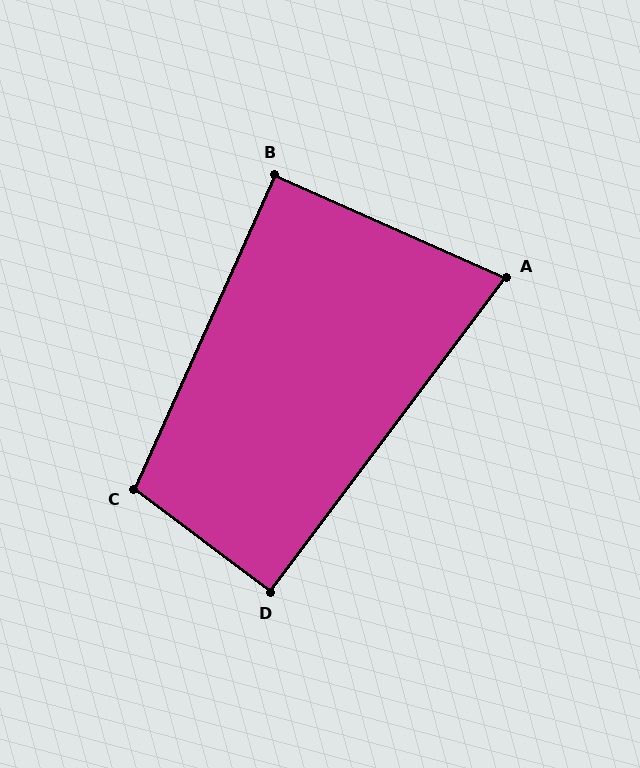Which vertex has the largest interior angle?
C, at approximately 103 degrees.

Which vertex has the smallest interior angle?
A, at approximately 77 degrees.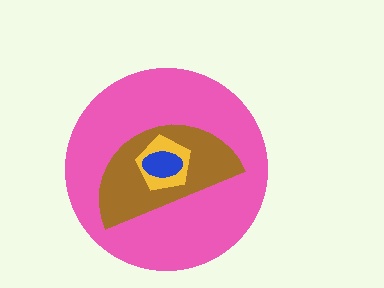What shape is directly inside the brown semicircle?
The yellow pentagon.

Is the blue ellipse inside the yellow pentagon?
Yes.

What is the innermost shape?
The blue ellipse.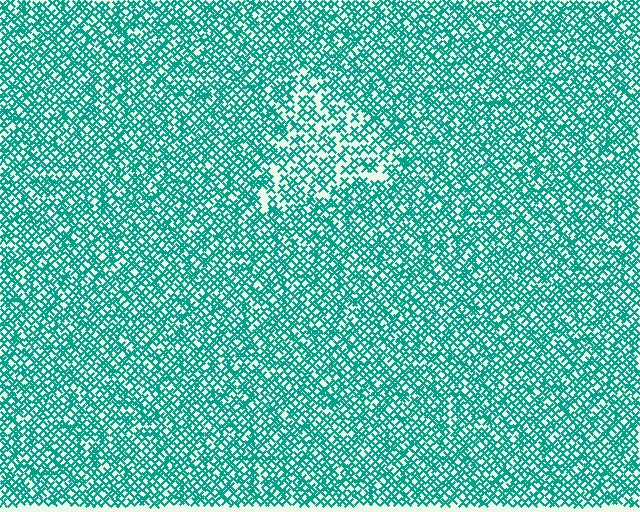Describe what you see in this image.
The image contains small teal elements arranged at two different densities. A triangle-shaped region is visible where the elements are less densely packed than the surrounding area.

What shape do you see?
I see a triangle.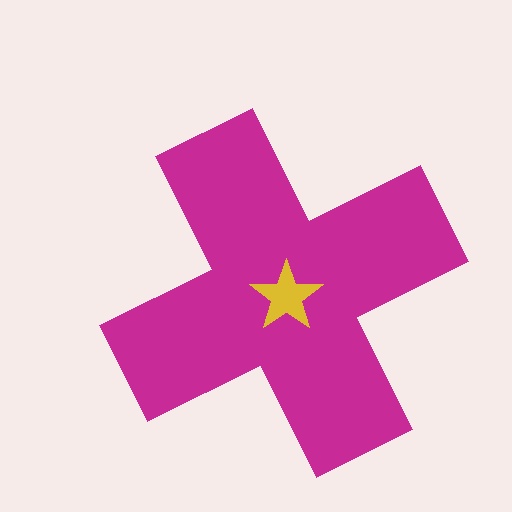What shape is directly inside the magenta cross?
The yellow star.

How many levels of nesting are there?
2.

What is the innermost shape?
The yellow star.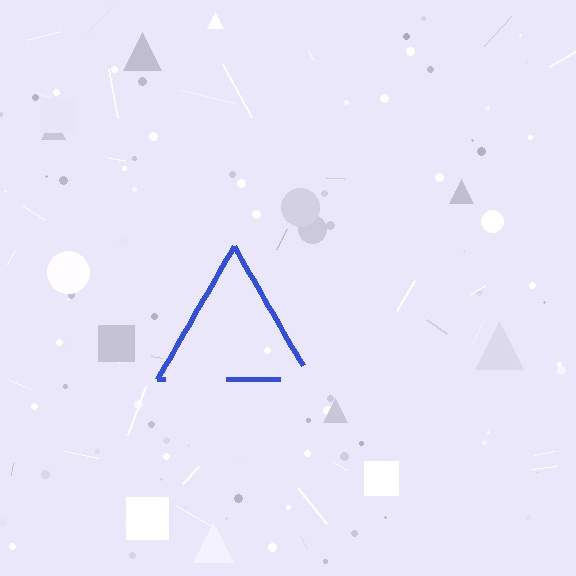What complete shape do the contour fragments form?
The contour fragments form a triangle.